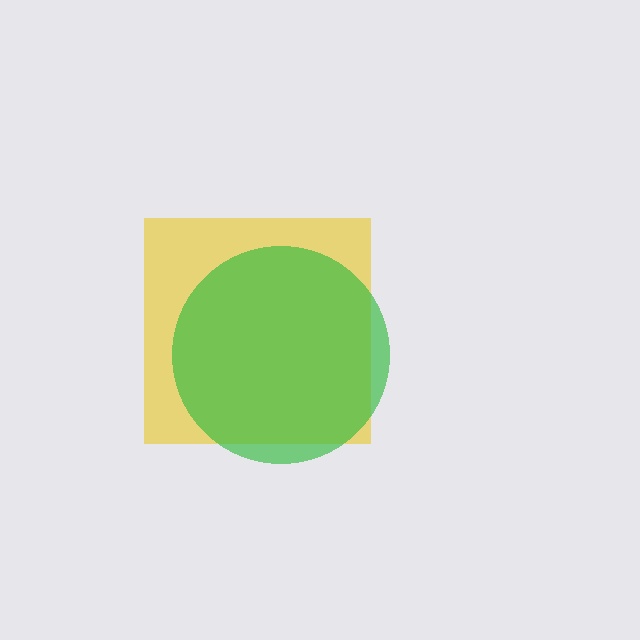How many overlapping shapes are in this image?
There are 2 overlapping shapes in the image.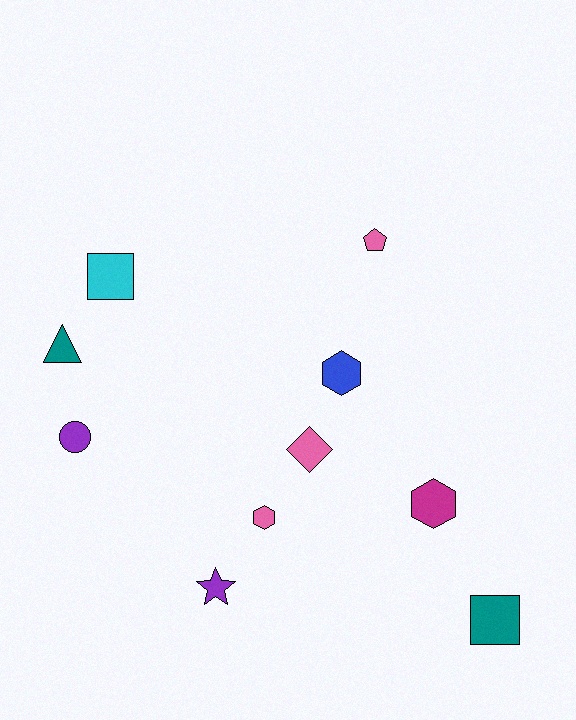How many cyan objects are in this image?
There is 1 cyan object.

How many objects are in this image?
There are 10 objects.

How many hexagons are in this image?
There are 3 hexagons.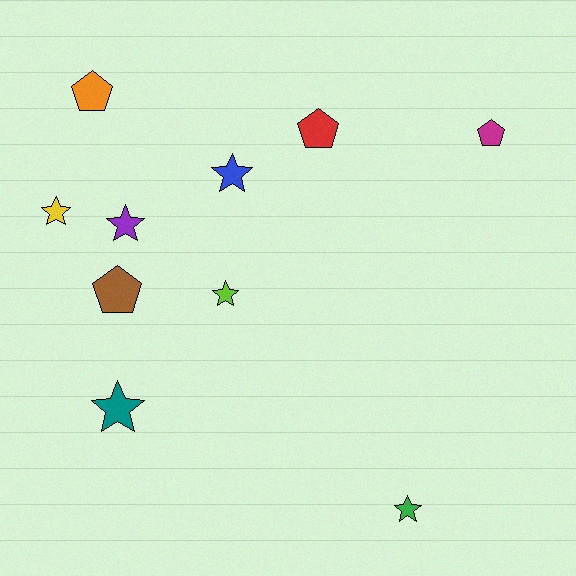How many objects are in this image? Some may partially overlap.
There are 10 objects.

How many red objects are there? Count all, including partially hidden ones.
There is 1 red object.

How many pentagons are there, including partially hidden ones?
There are 4 pentagons.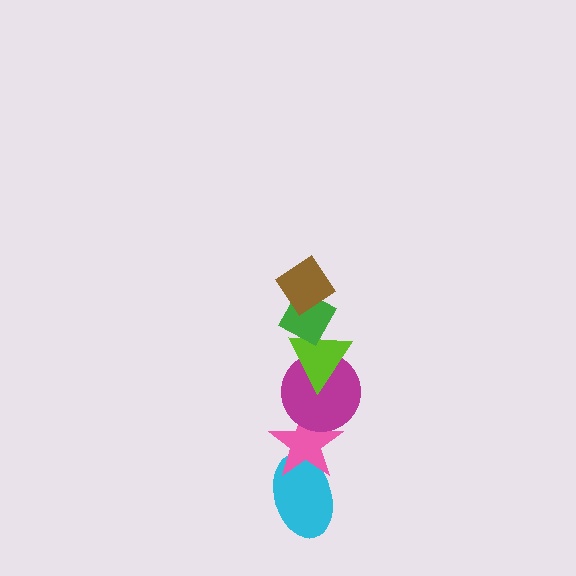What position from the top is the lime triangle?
The lime triangle is 3rd from the top.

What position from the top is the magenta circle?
The magenta circle is 4th from the top.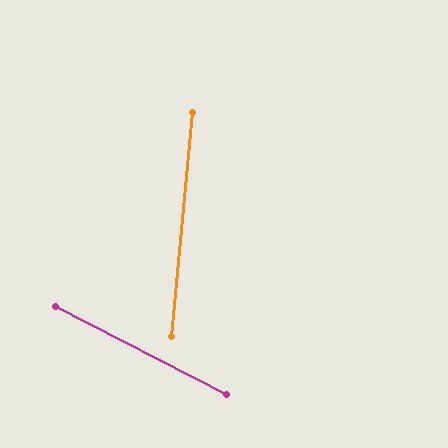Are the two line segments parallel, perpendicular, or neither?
Neither parallel nor perpendicular — they differ by about 68°.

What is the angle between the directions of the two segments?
Approximately 68 degrees.